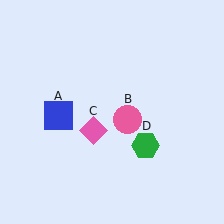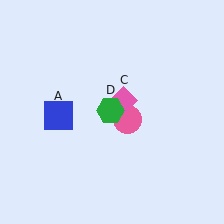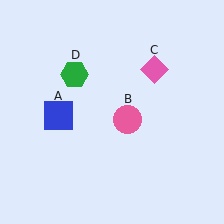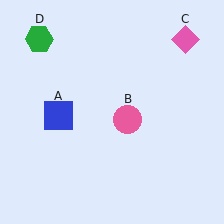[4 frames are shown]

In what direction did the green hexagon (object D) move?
The green hexagon (object D) moved up and to the left.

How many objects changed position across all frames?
2 objects changed position: pink diamond (object C), green hexagon (object D).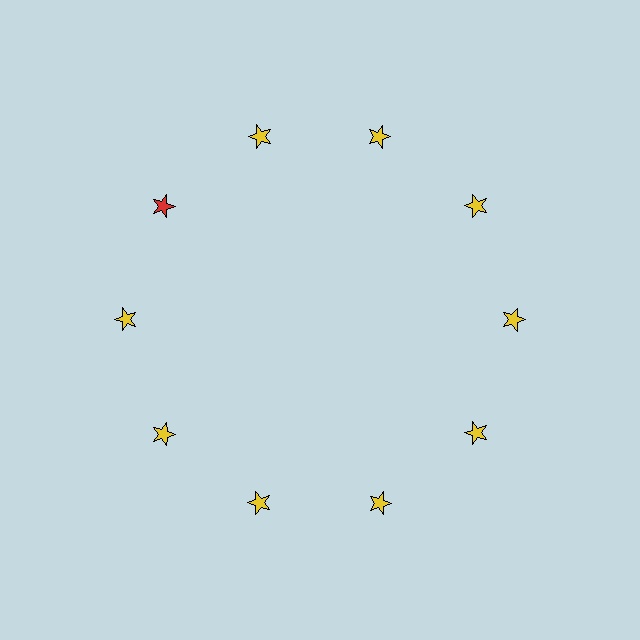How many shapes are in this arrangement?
There are 10 shapes arranged in a ring pattern.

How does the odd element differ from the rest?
It has a different color: red instead of yellow.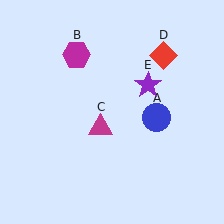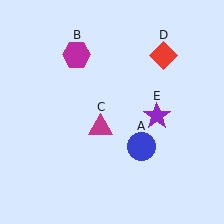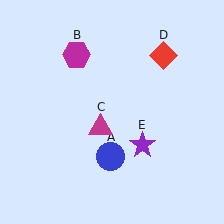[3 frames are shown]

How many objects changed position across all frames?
2 objects changed position: blue circle (object A), purple star (object E).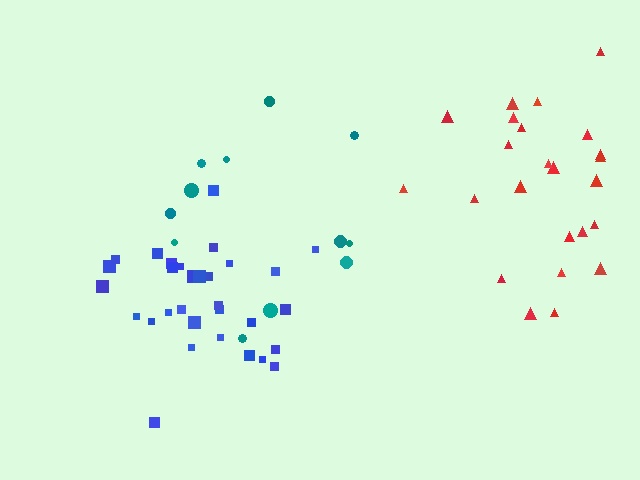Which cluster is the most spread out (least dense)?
Teal.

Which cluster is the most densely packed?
Blue.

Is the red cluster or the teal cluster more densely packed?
Red.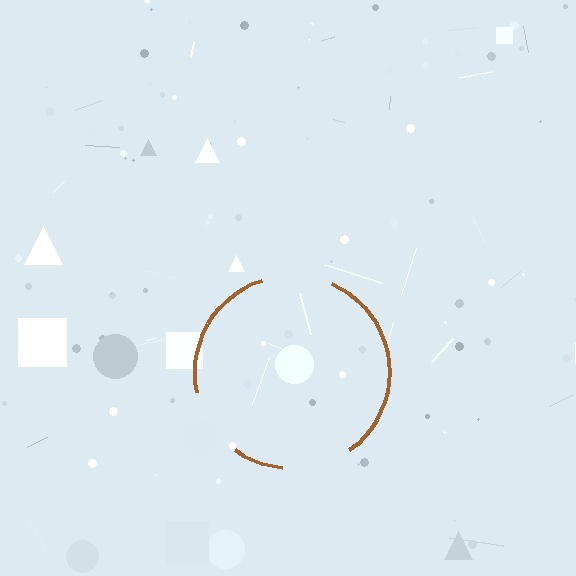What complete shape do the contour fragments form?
The contour fragments form a circle.